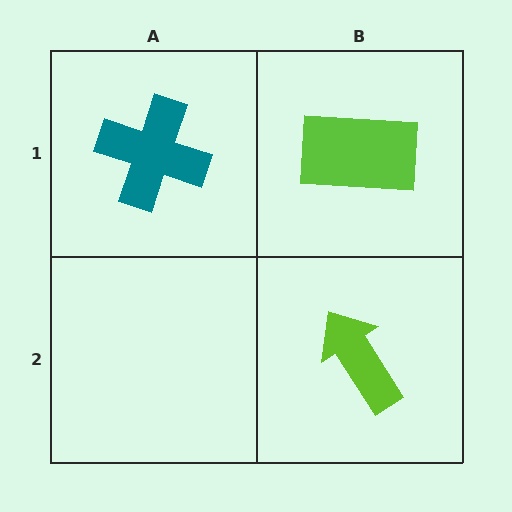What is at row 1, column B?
A lime rectangle.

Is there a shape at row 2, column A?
No, that cell is empty.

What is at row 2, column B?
A lime arrow.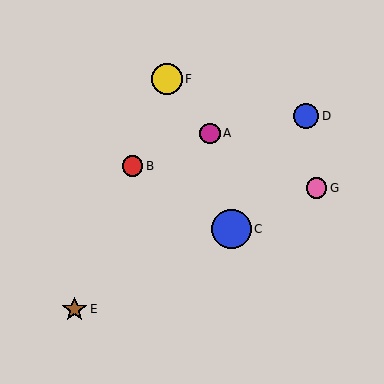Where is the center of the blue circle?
The center of the blue circle is at (306, 116).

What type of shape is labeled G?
Shape G is a pink circle.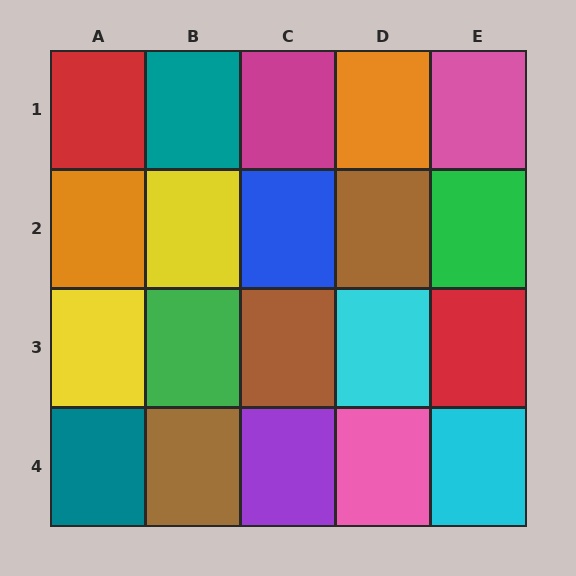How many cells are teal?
2 cells are teal.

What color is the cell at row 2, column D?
Brown.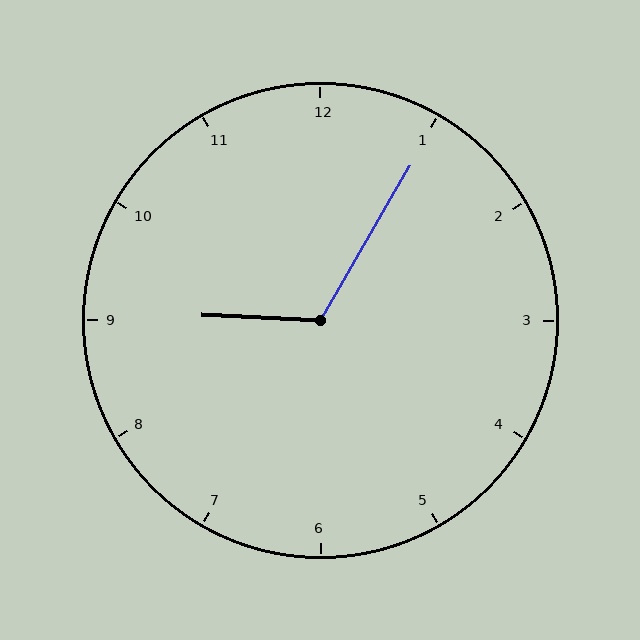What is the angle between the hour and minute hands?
Approximately 118 degrees.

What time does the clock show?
9:05.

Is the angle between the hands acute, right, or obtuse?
It is obtuse.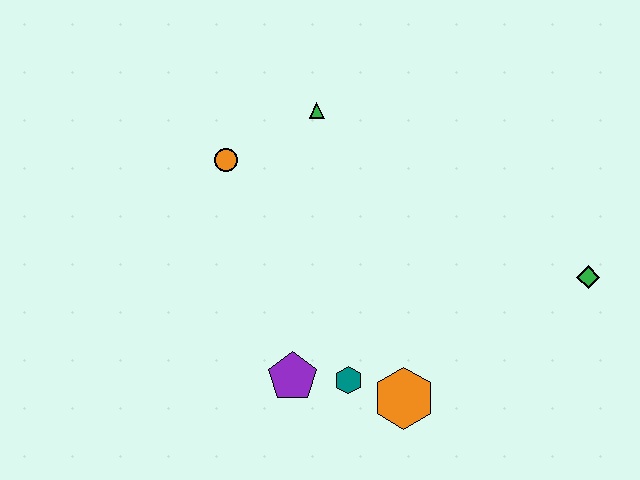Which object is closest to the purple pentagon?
The teal hexagon is closest to the purple pentagon.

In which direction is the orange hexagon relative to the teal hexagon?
The orange hexagon is to the right of the teal hexagon.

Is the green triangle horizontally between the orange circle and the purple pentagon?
No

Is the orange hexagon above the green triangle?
No